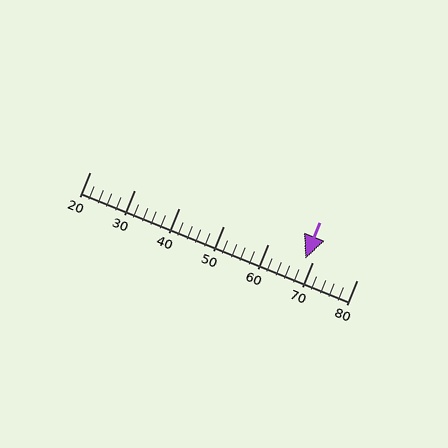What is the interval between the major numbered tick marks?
The major tick marks are spaced 10 units apart.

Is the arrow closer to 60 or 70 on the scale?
The arrow is closer to 70.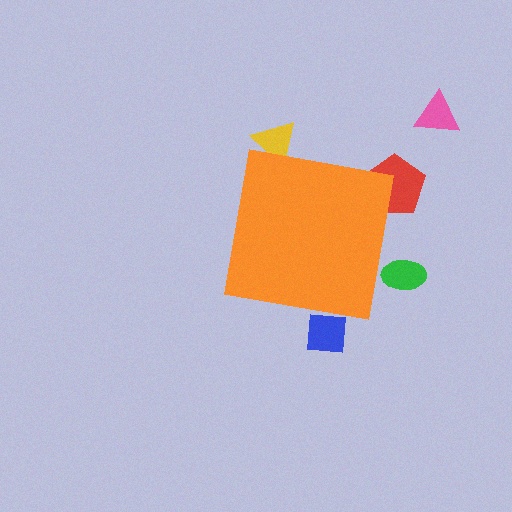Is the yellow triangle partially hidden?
Yes, the yellow triangle is partially hidden behind the orange square.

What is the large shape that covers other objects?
An orange square.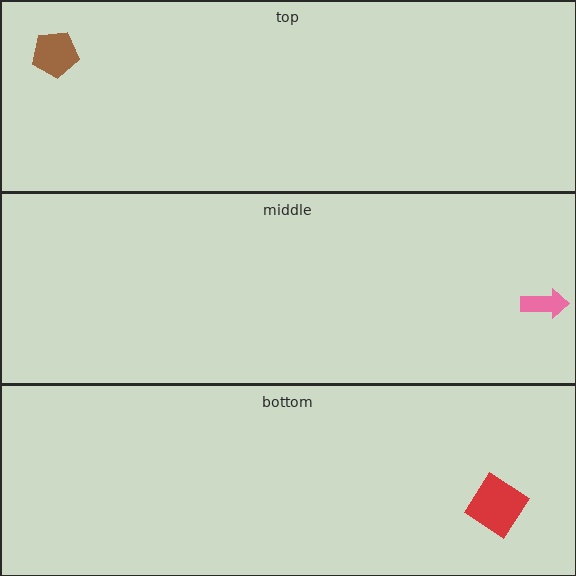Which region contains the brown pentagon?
The top region.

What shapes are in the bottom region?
The red diamond.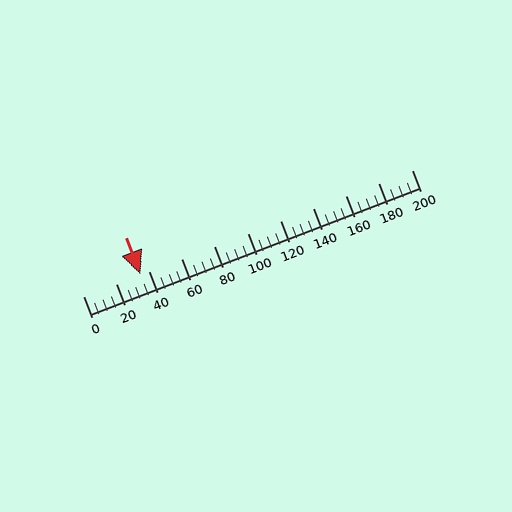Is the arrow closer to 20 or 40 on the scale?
The arrow is closer to 40.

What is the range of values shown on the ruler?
The ruler shows values from 0 to 200.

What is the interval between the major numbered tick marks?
The major tick marks are spaced 20 units apart.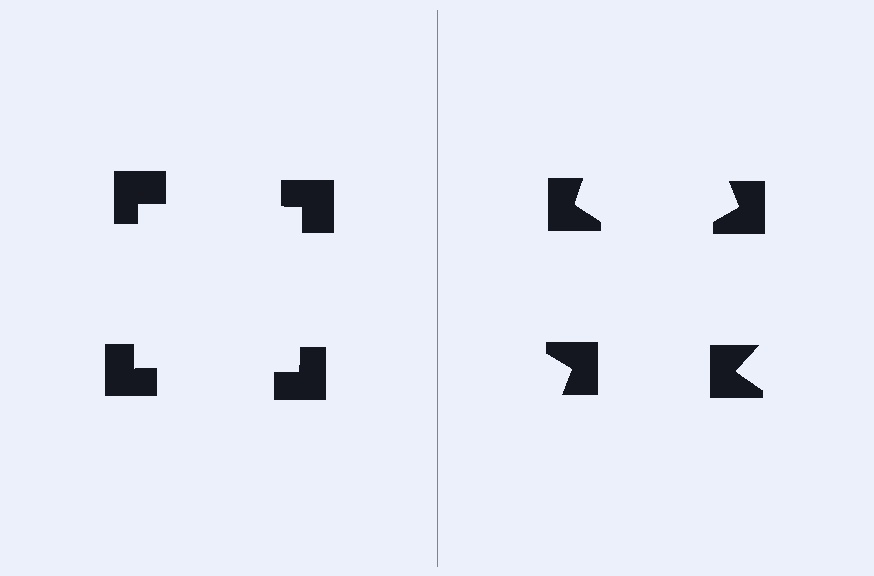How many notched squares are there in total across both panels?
8 — 4 on each side.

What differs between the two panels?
The notched squares are positioned identically on both sides; only the wedge orientations differ. On the left they align to a square; on the right they are misaligned.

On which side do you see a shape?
An illusory square appears on the left side. On the right side the wedge cuts are rotated, so no coherent shape forms.